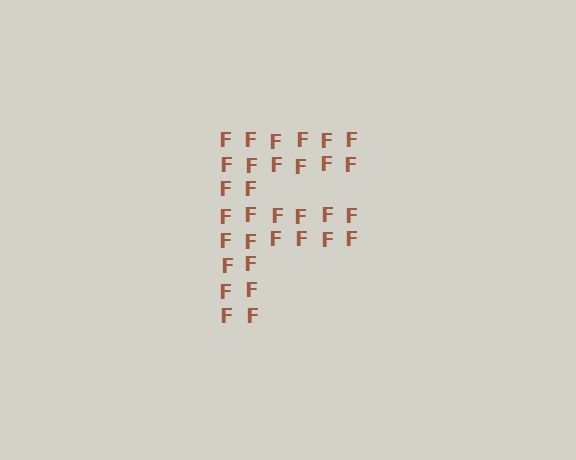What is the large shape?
The large shape is the letter F.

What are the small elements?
The small elements are letter F's.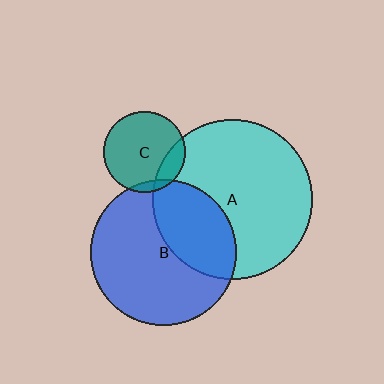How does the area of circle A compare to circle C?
Approximately 3.8 times.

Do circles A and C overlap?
Yes.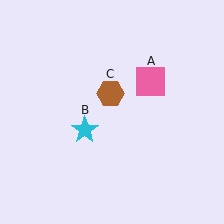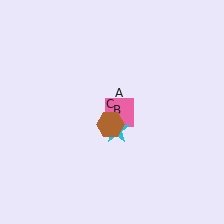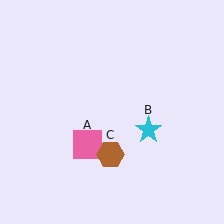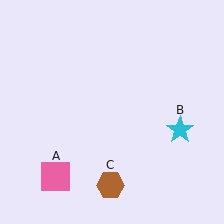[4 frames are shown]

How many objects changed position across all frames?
3 objects changed position: pink square (object A), cyan star (object B), brown hexagon (object C).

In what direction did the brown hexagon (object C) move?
The brown hexagon (object C) moved down.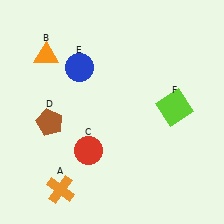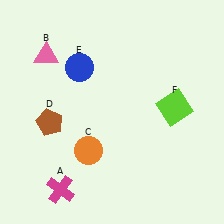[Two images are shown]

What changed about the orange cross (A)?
In Image 1, A is orange. In Image 2, it changed to magenta.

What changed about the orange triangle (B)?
In Image 1, B is orange. In Image 2, it changed to pink.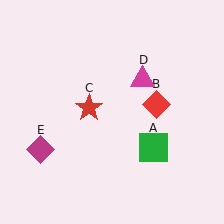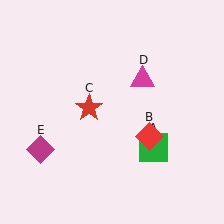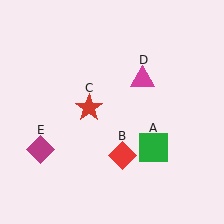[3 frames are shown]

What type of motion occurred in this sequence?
The red diamond (object B) rotated clockwise around the center of the scene.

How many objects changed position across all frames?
1 object changed position: red diamond (object B).